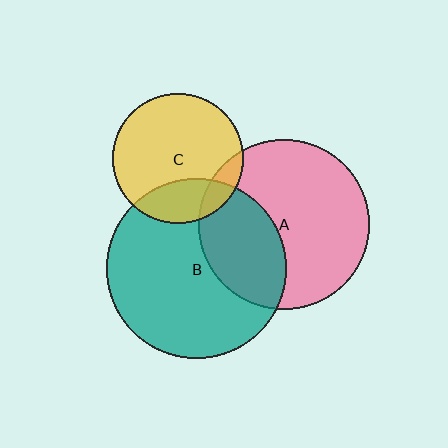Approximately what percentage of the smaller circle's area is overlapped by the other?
Approximately 10%.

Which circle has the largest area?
Circle B (teal).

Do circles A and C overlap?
Yes.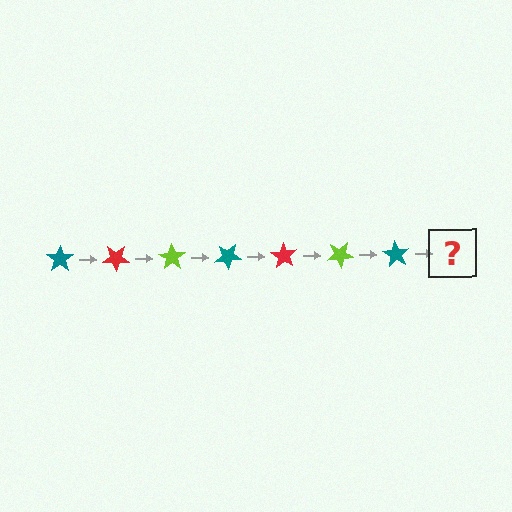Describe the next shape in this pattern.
It should be a red star, rotated 245 degrees from the start.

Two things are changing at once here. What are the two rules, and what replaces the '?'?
The two rules are that it rotates 35 degrees each step and the color cycles through teal, red, and lime. The '?' should be a red star, rotated 245 degrees from the start.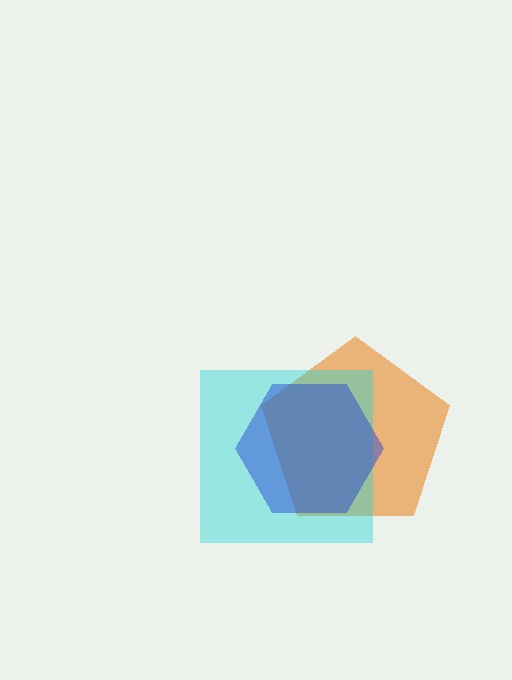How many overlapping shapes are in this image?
There are 3 overlapping shapes in the image.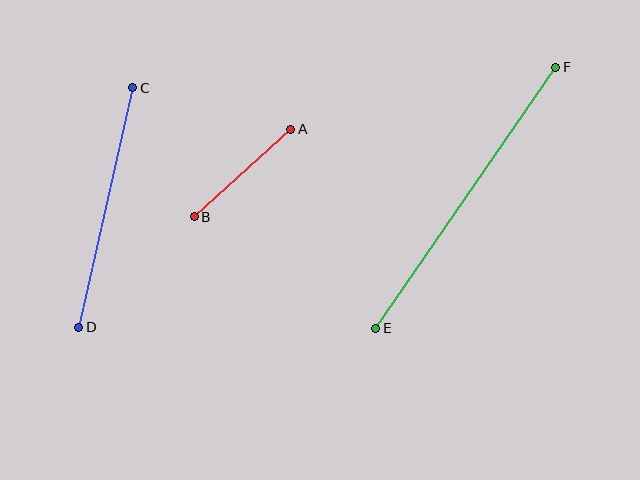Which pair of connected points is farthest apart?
Points E and F are farthest apart.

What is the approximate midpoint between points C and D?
The midpoint is at approximately (106, 207) pixels.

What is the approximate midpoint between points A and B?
The midpoint is at approximately (242, 173) pixels.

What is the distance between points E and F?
The distance is approximately 317 pixels.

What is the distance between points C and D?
The distance is approximately 245 pixels.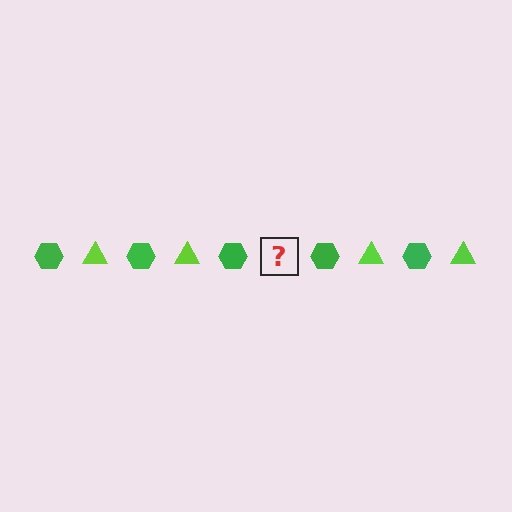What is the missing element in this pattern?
The missing element is a lime triangle.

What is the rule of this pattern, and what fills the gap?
The rule is that the pattern alternates between green hexagon and lime triangle. The gap should be filled with a lime triangle.